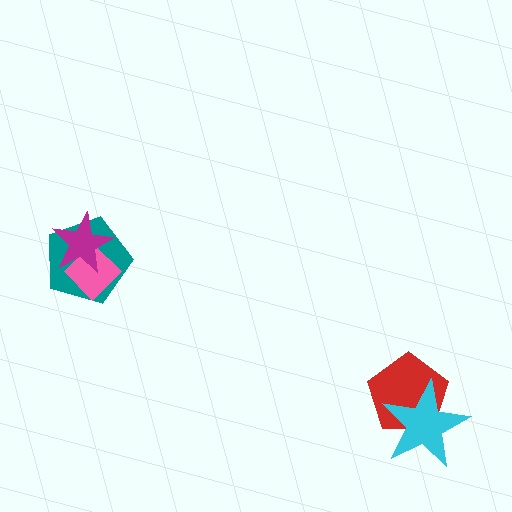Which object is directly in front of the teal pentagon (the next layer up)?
The pink diamond is directly in front of the teal pentagon.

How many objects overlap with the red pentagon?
1 object overlaps with the red pentagon.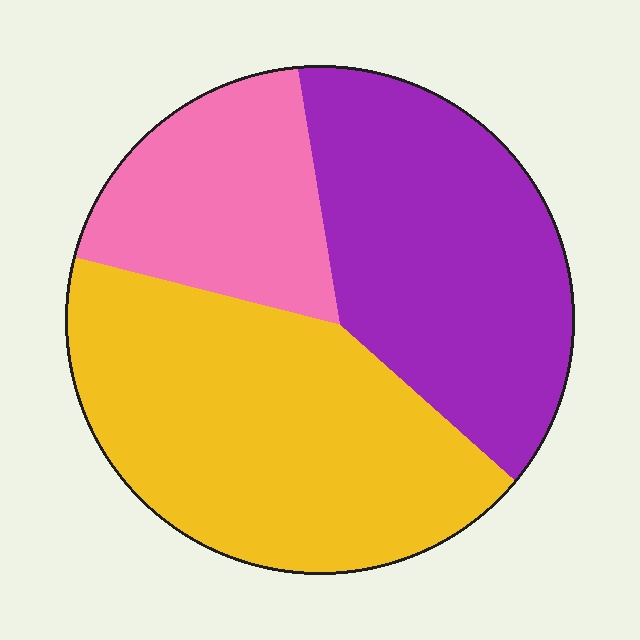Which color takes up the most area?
Yellow, at roughly 45%.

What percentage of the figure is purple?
Purple takes up about three eighths (3/8) of the figure.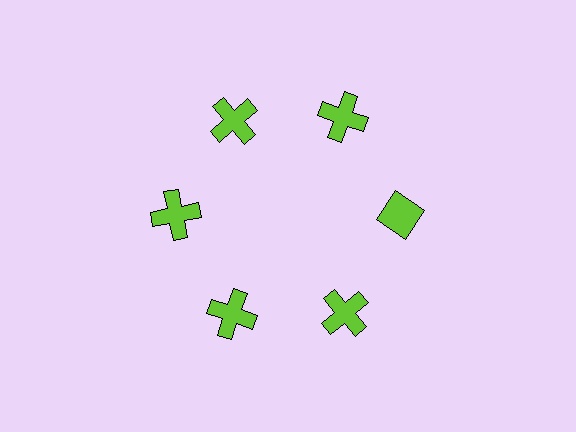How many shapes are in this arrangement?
There are 6 shapes arranged in a ring pattern.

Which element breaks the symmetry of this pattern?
The lime diamond at roughly the 3 o'clock position breaks the symmetry. All other shapes are lime crosses.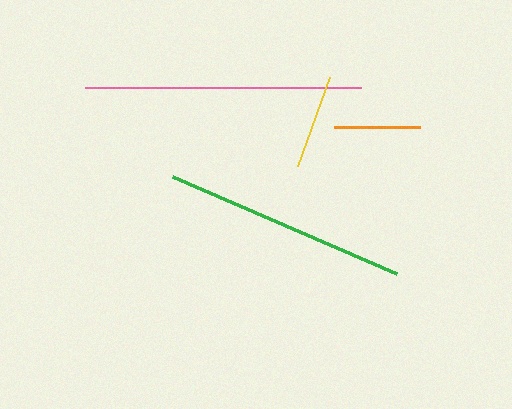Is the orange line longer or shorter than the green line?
The green line is longer than the orange line.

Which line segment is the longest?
The pink line is the longest at approximately 276 pixels.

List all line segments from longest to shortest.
From longest to shortest: pink, green, yellow, orange.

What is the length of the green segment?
The green segment is approximately 244 pixels long.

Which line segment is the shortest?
The orange line is the shortest at approximately 86 pixels.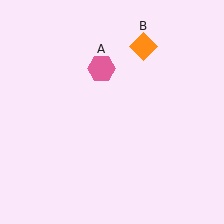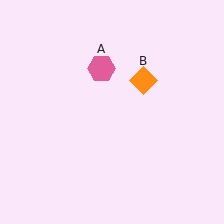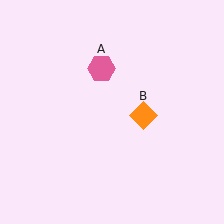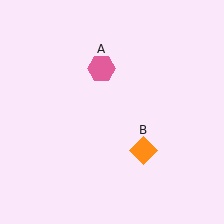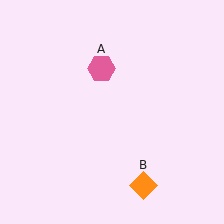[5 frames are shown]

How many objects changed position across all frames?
1 object changed position: orange diamond (object B).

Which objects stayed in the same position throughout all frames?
Pink hexagon (object A) remained stationary.